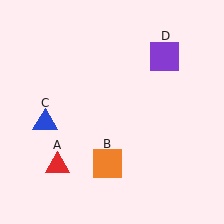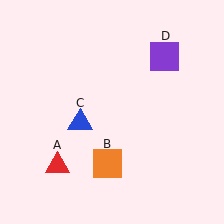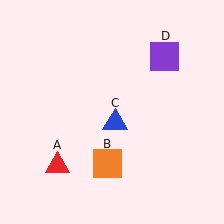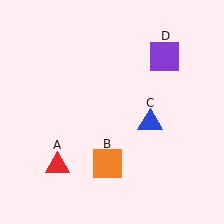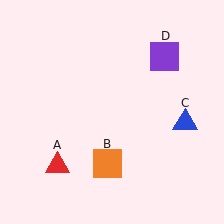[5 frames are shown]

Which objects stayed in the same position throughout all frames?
Red triangle (object A) and orange square (object B) and purple square (object D) remained stationary.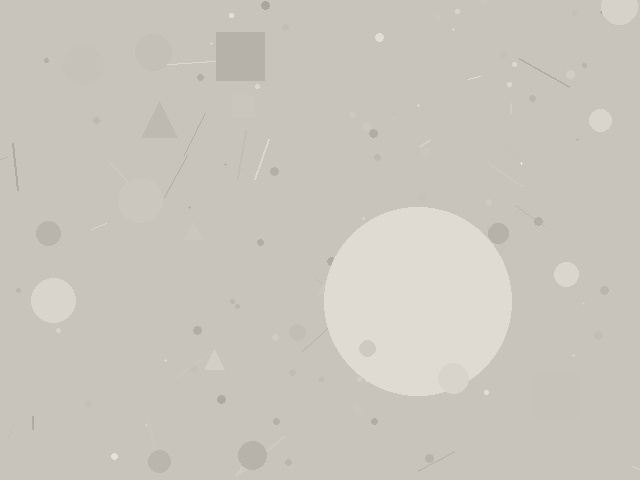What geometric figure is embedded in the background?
A circle is embedded in the background.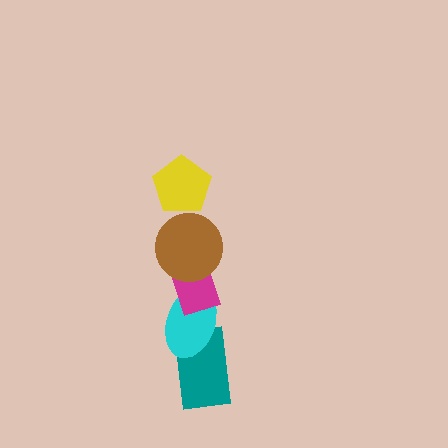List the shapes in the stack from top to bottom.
From top to bottom: the yellow pentagon, the brown circle, the magenta rectangle, the cyan ellipse, the teal rectangle.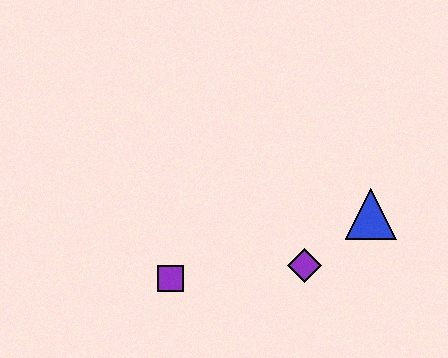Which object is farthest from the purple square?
The blue triangle is farthest from the purple square.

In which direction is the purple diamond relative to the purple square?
The purple diamond is to the right of the purple square.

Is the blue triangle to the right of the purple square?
Yes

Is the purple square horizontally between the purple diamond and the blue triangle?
No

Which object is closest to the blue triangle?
The purple diamond is closest to the blue triangle.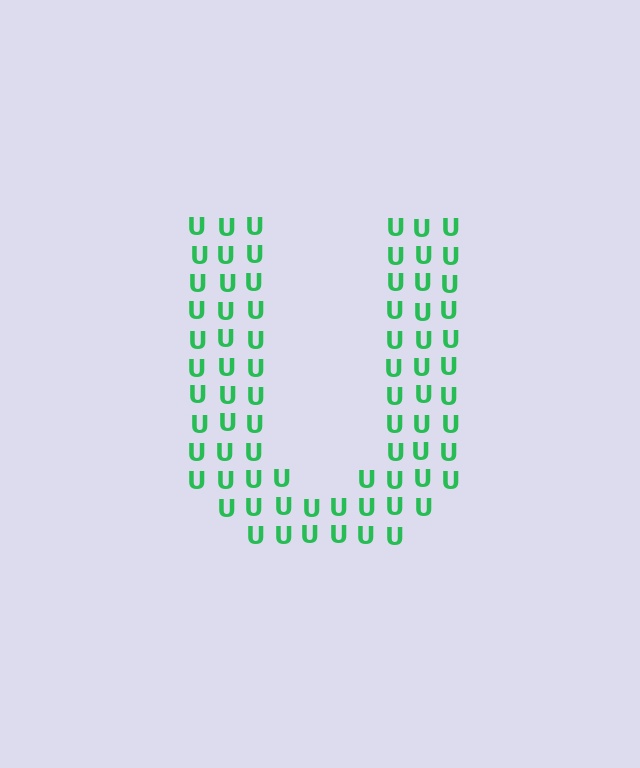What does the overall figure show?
The overall figure shows the letter U.